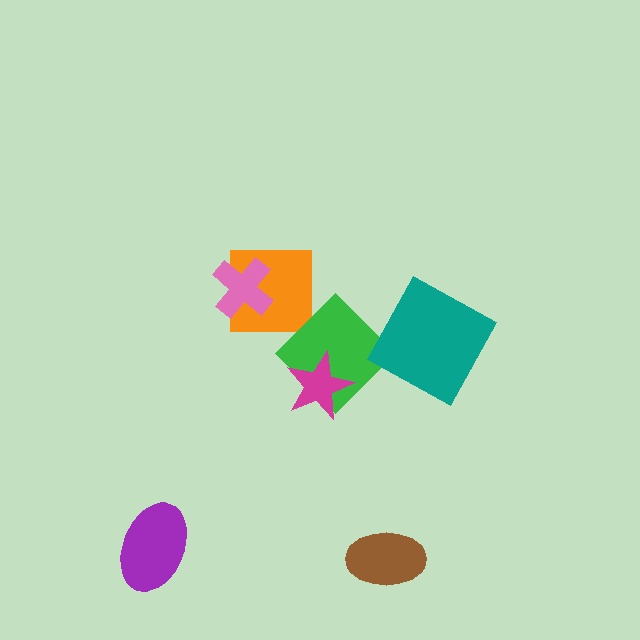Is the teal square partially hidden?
No, no other shape covers it.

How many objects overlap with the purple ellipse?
0 objects overlap with the purple ellipse.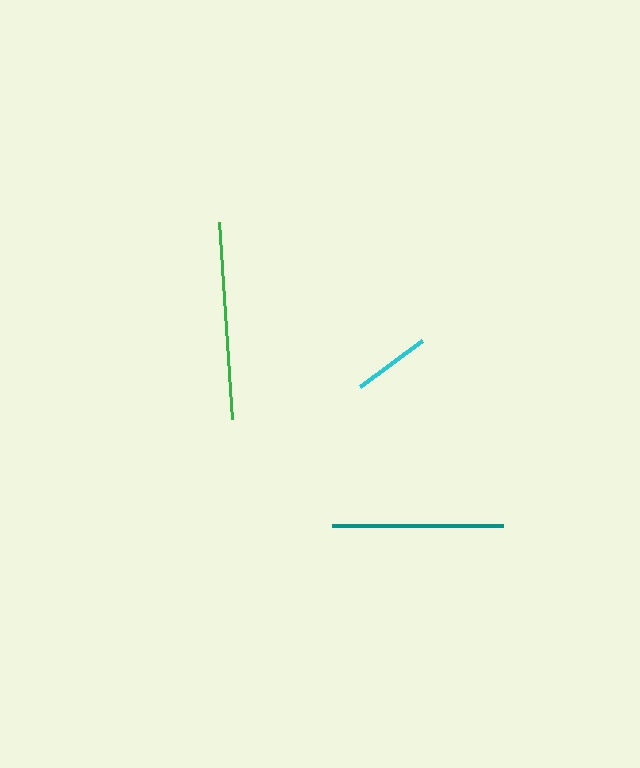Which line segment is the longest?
The green line is the longest at approximately 197 pixels.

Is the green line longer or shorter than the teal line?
The green line is longer than the teal line.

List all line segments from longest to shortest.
From longest to shortest: green, teal, cyan.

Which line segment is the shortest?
The cyan line is the shortest at approximately 77 pixels.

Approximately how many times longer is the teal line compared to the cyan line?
The teal line is approximately 2.2 times the length of the cyan line.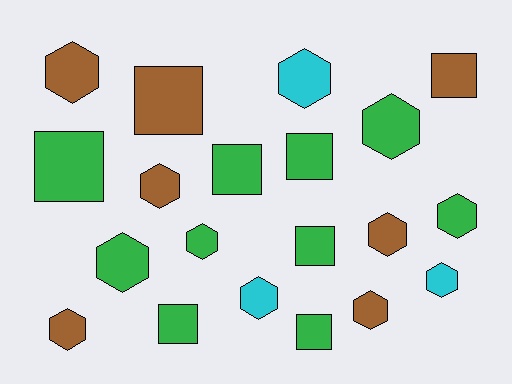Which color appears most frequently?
Green, with 10 objects.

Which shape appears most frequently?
Hexagon, with 12 objects.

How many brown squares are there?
There are 2 brown squares.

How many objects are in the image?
There are 20 objects.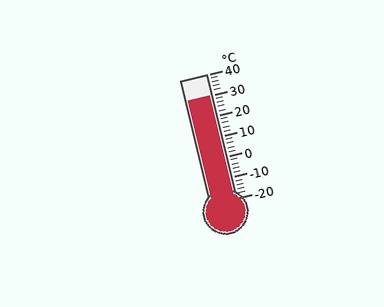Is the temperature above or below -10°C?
The temperature is above -10°C.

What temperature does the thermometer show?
The thermometer shows approximately 30°C.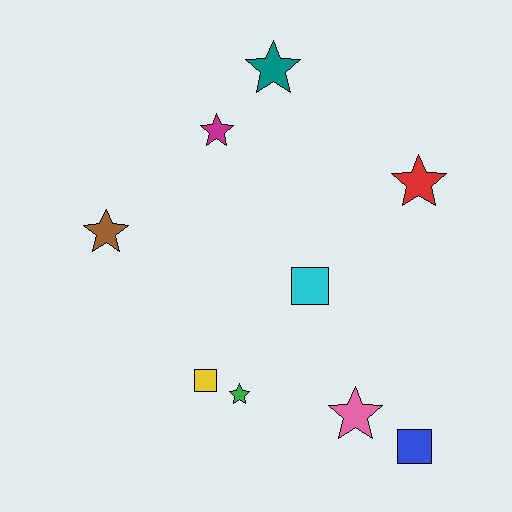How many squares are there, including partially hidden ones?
There are 3 squares.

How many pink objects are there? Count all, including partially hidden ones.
There is 1 pink object.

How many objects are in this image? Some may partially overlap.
There are 9 objects.